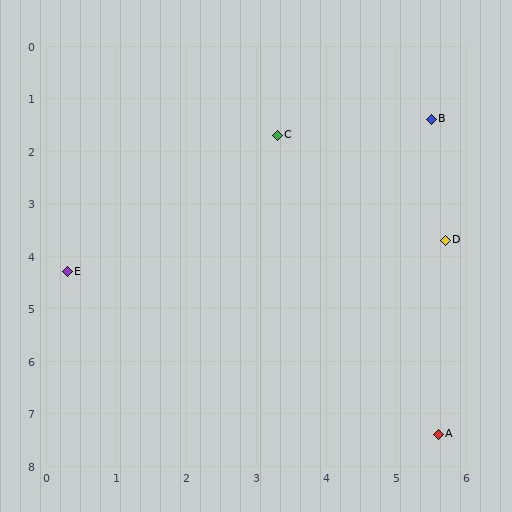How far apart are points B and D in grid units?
Points B and D are about 2.3 grid units apart.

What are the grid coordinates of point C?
Point C is at approximately (3.3, 1.7).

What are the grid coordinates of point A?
Point A is at approximately (5.6, 7.4).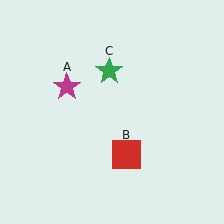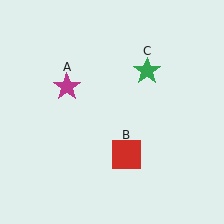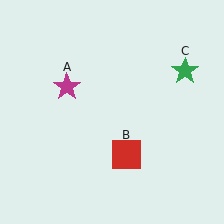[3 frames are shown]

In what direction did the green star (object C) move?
The green star (object C) moved right.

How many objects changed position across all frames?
1 object changed position: green star (object C).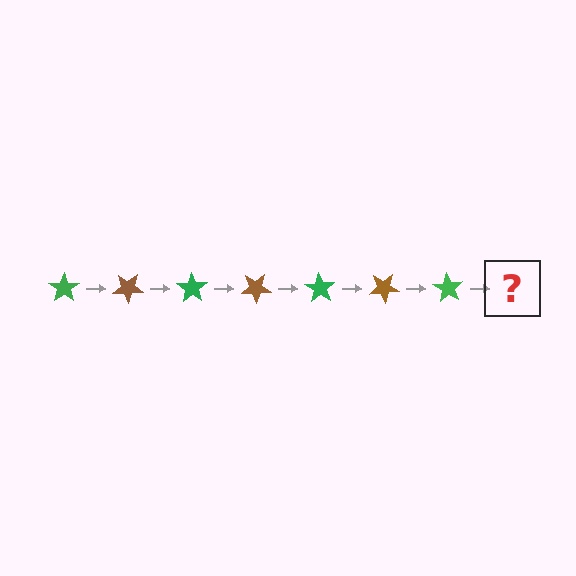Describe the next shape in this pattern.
It should be a brown star, rotated 245 degrees from the start.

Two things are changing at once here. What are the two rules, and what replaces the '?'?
The two rules are that it rotates 35 degrees each step and the color cycles through green and brown. The '?' should be a brown star, rotated 245 degrees from the start.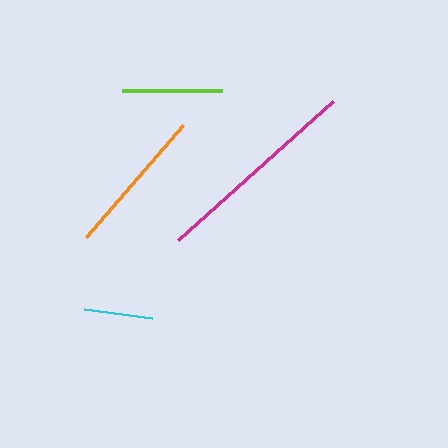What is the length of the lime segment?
The lime segment is approximately 100 pixels long.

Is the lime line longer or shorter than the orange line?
The orange line is longer than the lime line.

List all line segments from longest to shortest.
From longest to shortest: magenta, orange, lime, cyan.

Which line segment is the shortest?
The cyan line is the shortest at approximately 69 pixels.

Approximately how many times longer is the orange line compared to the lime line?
The orange line is approximately 1.5 times the length of the lime line.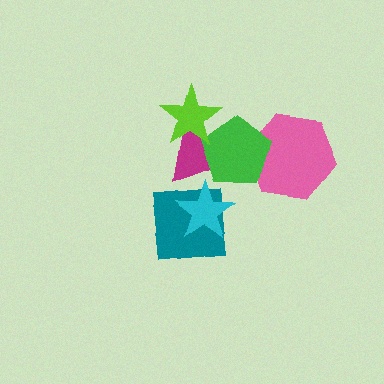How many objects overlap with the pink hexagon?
1 object overlaps with the pink hexagon.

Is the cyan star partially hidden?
No, no other shape covers it.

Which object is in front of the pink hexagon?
The green pentagon is in front of the pink hexagon.